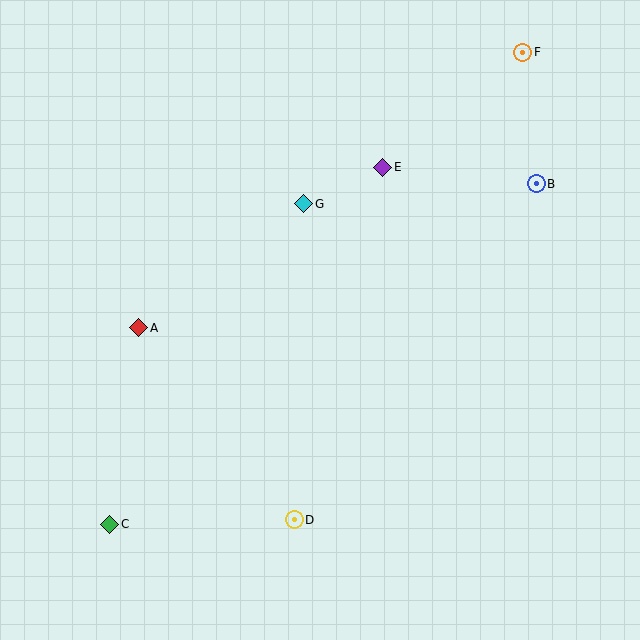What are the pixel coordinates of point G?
Point G is at (304, 204).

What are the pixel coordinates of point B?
Point B is at (536, 184).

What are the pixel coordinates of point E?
Point E is at (383, 167).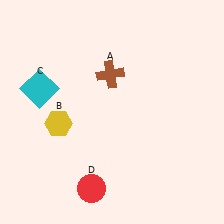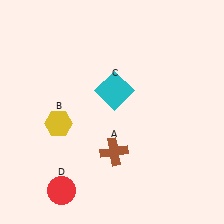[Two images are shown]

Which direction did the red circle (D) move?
The red circle (D) moved left.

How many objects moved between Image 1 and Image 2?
3 objects moved between the two images.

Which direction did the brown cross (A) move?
The brown cross (A) moved down.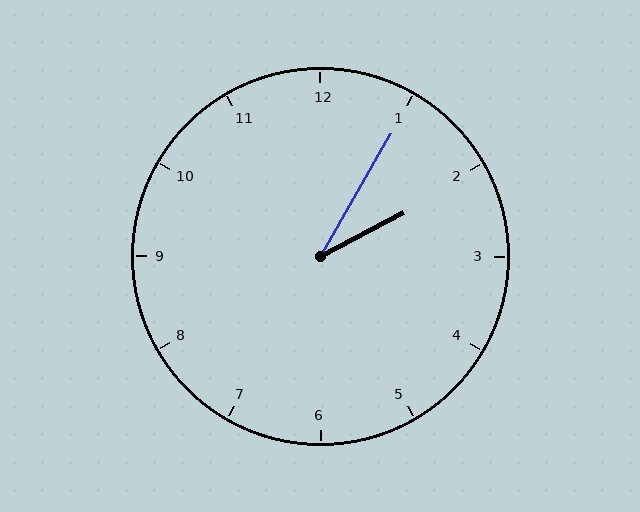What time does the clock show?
2:05.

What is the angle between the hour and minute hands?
Approximately 32 degrees.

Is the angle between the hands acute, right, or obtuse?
It is acute.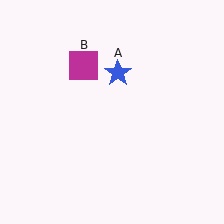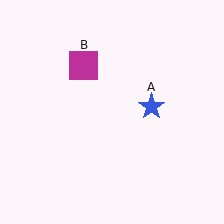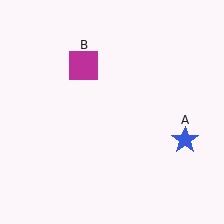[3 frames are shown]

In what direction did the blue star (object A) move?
The blue star (object A) moved down and to the right.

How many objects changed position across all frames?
1 object changed position: blue star (object A).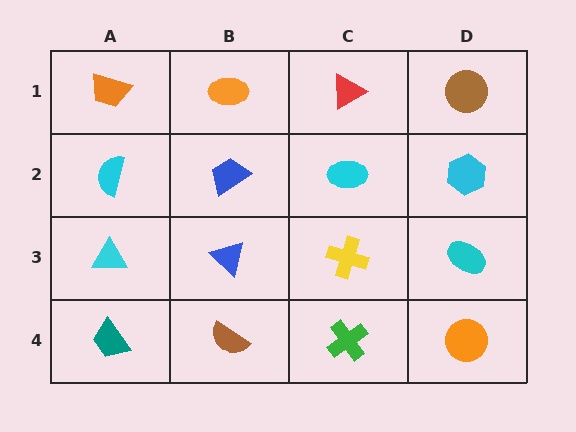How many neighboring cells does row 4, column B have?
3.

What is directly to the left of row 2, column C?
A blue trapezoid.